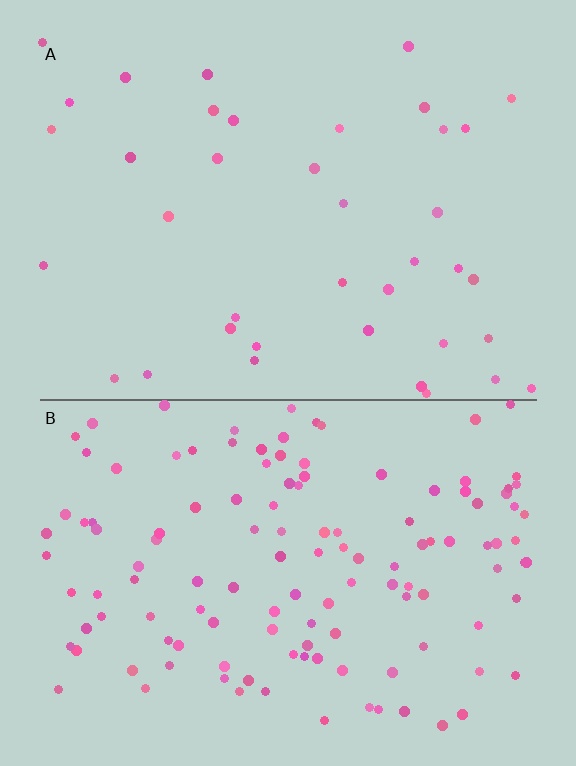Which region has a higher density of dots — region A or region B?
B (the bottom).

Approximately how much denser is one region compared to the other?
Approximately 3.3× — region B over region A.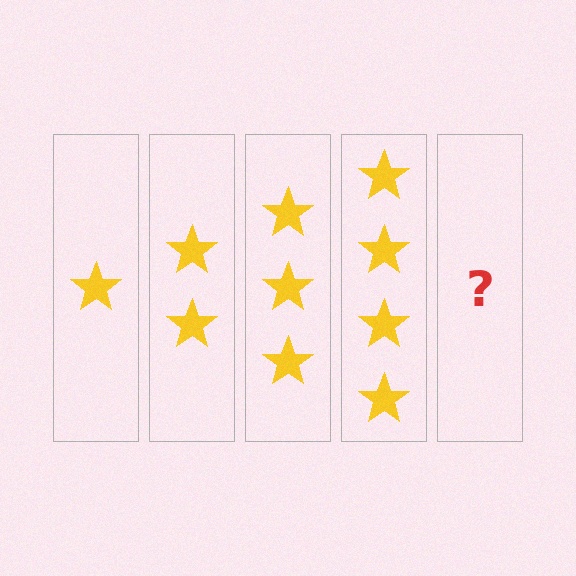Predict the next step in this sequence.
The next step is 5 stars.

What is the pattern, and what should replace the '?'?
The pattern is that each step adds one more star. The '?' should be 5 stars.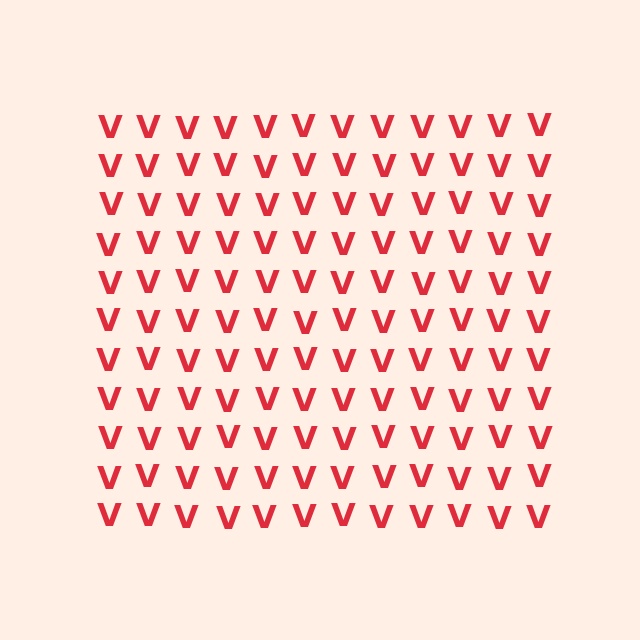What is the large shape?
The large shape is a square.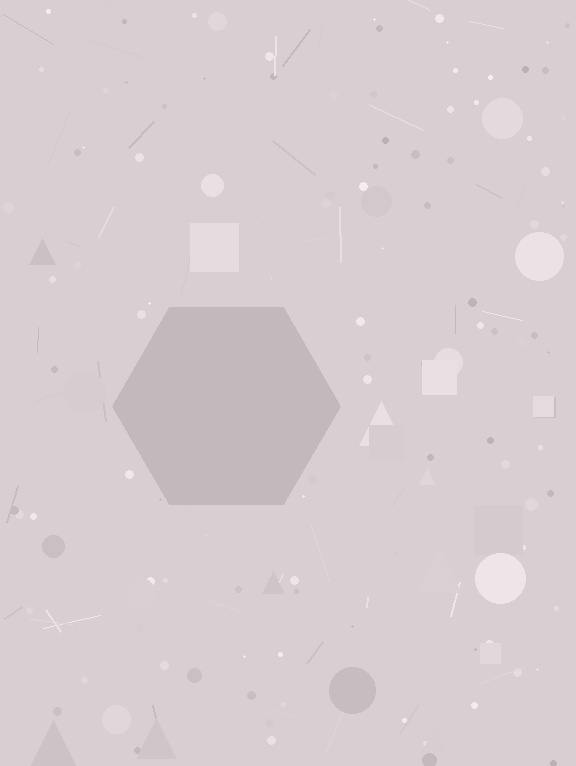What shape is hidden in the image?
A hexagon is hidden in the image.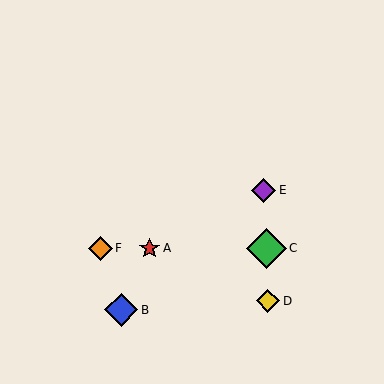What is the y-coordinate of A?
Object A is at y≈248.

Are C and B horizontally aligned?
No, C is at y≈248 and B is at y≈310.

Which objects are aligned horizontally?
Objects A, C, F are aligned horizontally.